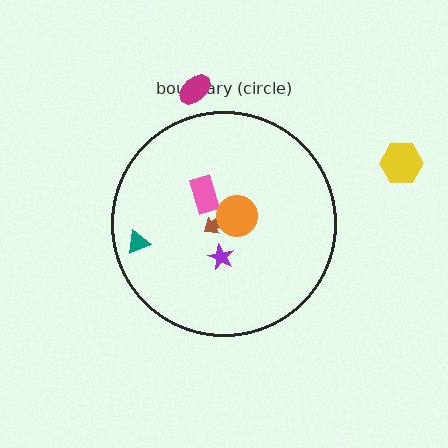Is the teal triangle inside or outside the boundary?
Inside.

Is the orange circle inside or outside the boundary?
Inside.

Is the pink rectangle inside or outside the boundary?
Inside.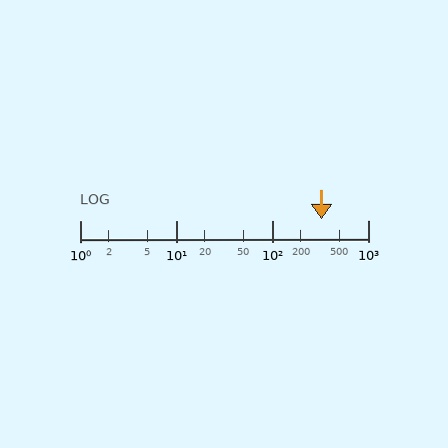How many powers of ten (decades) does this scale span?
The scale spans 3 decades, from 1 to 1000.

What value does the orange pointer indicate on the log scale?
The pointer indicates approximately 330.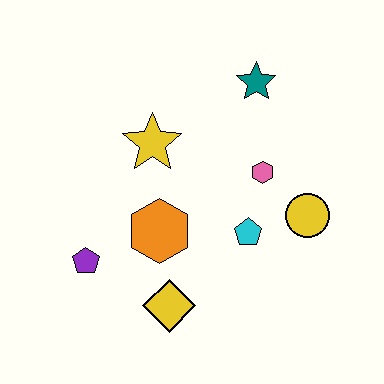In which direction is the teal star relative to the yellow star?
The teal star is to the right of the yellow star.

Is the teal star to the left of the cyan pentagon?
No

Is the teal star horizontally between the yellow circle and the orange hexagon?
Yes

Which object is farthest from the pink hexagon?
The purple pentagon is farthest from the pink hexagon.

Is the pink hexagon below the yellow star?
Yes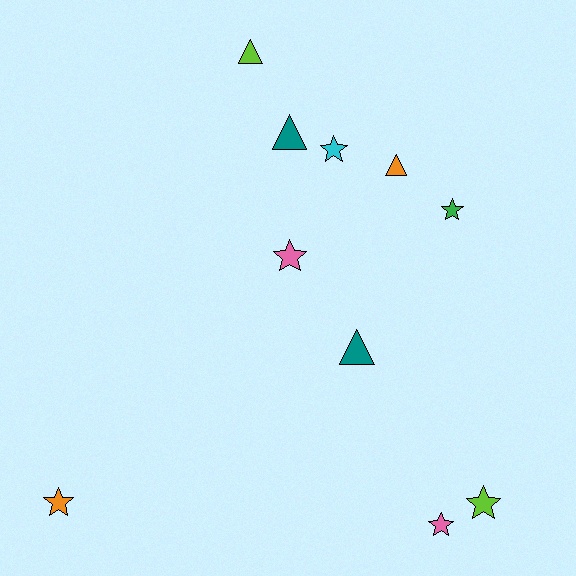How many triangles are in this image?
There are 4 triangles.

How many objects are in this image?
There are 10 objects.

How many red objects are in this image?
There are no red objects.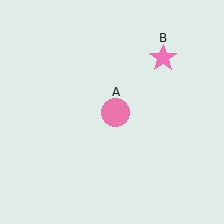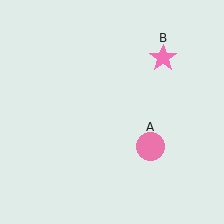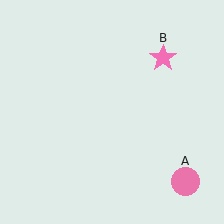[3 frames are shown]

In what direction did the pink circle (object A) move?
The pink circle (object A) moved down and to the right.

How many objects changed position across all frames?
1 object changed position: pink circle (object A).